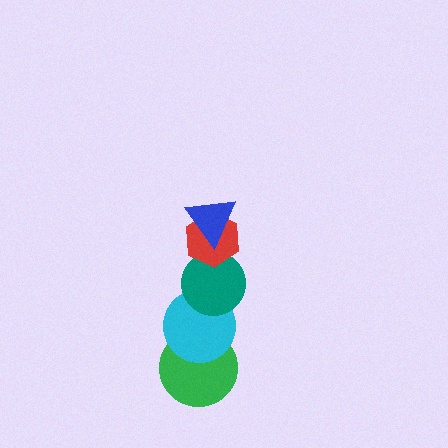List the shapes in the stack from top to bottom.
From top to bottom: the blue triangle, the red hexagon, the teal circle, the cyan circle, the green circle.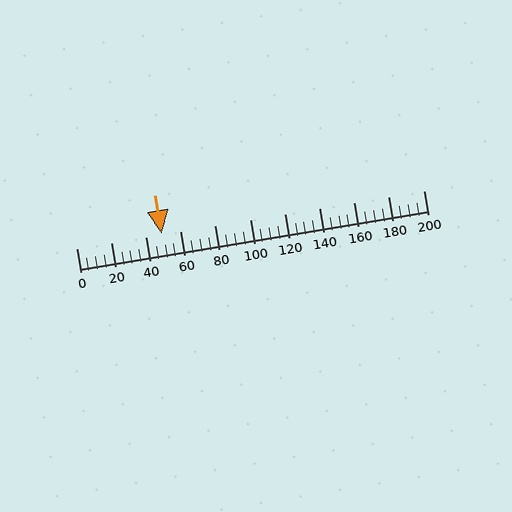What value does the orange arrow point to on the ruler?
The orange arrow points to approximately 49.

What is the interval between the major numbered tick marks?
The major tick marks are spaced 20 units apart.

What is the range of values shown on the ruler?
The ruler shows values from 0 to 200.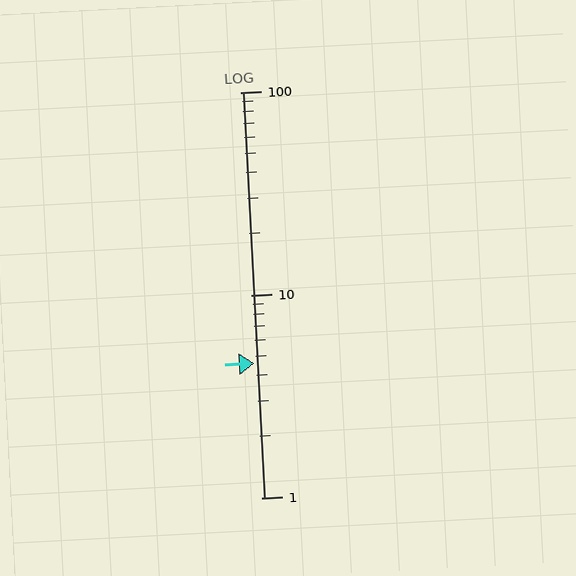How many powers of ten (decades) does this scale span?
The scale spans 2 decades, from 1 to 100.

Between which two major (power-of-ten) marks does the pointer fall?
The pointer is between 1 and 10.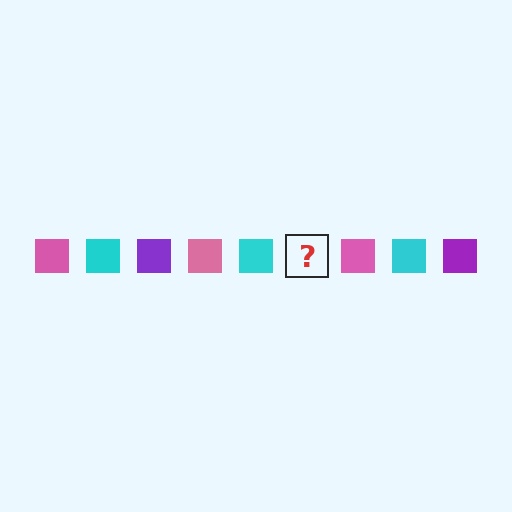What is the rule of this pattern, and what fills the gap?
The rule is that the pattern cycles through pink, cyan, purple squares. The gap should be filled with a purple square.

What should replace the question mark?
The question mark should be replaced with a purple square.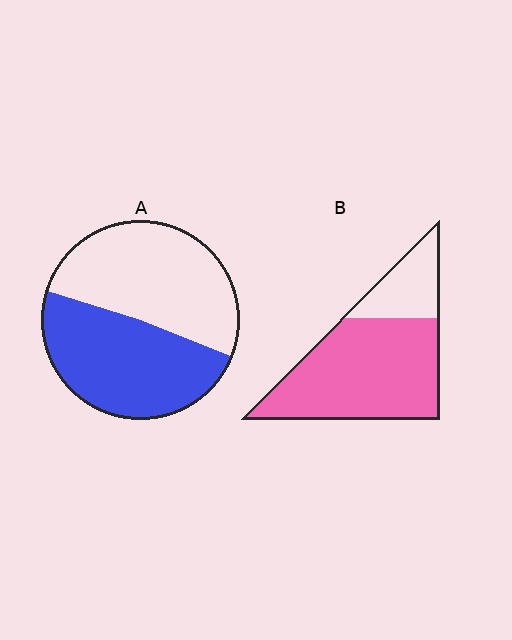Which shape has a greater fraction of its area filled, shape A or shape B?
Shape B.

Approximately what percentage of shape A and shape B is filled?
A is approximately 50% and B is approximately 75%.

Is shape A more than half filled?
Roughly half.